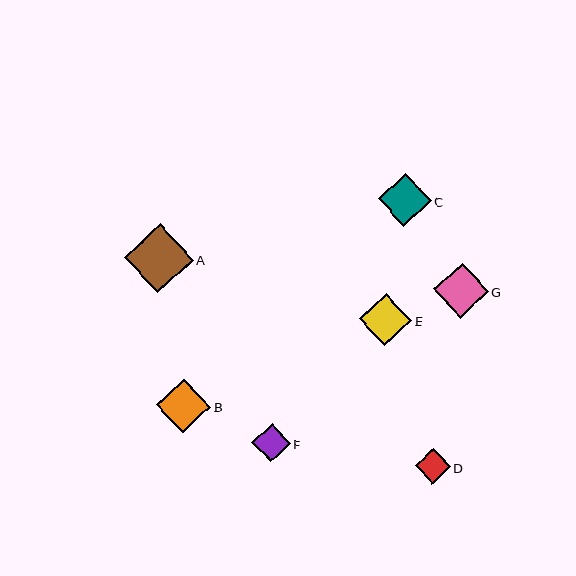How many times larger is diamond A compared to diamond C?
Diamond A is approximately 1.3 times the size of diamond C.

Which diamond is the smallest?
Diamond D is the smallest with a size of approximately 35 pixels.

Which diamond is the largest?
Diamond A is the largest with a size of approximately 69 pixels.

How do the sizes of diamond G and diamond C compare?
Diamond G and diamond C are approximately the same size.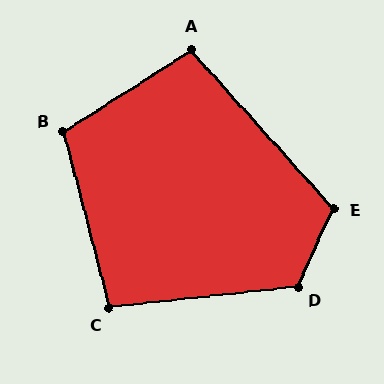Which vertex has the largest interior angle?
D, at approximately 121 degrees.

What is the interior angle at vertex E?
Approximately 114 degrees (obtuse).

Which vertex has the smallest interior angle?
C, at approximately 98 degrees.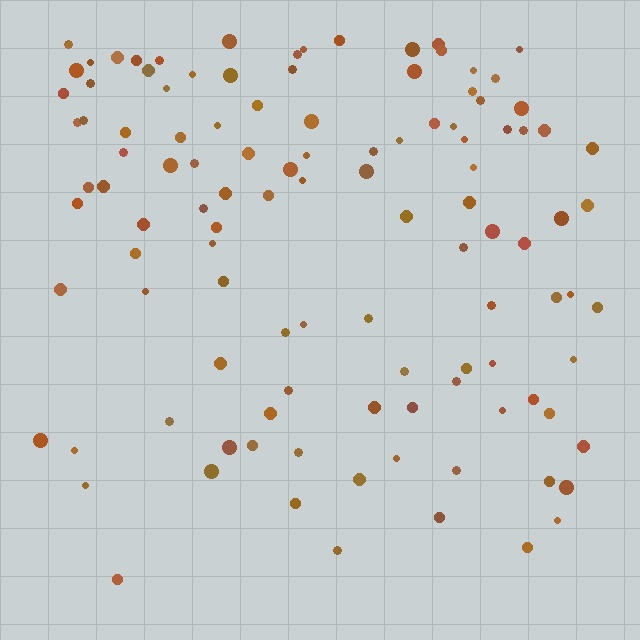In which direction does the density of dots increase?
From bottom to top, with the top side densest.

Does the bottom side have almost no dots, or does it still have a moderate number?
Still a moderate number, just noticeably fewer than the top.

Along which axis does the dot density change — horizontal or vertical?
Vertical.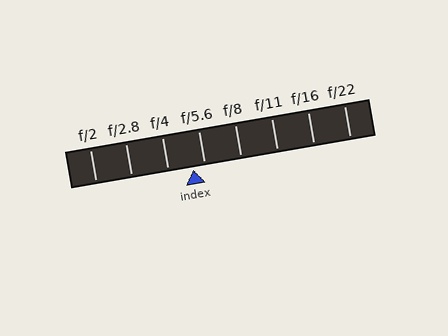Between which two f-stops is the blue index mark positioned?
The index mark is between f/4 and f/5.6.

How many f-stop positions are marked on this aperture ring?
There are 8 f-stop positions marked.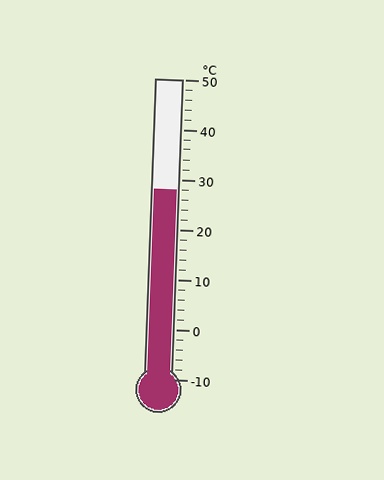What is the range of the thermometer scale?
The thermometer scale ranges from -10°C to 50°C.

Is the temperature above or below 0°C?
The temperature is above 0°C.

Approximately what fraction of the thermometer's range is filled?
The thermometer is filled to approximately 65% of its range.